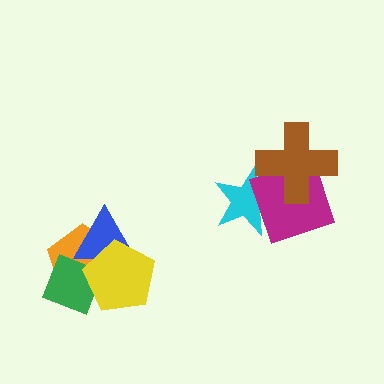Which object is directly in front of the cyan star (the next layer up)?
The magenta diamond is directly in front of the cyan star.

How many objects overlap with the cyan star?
2 objects overlap with the cyan star.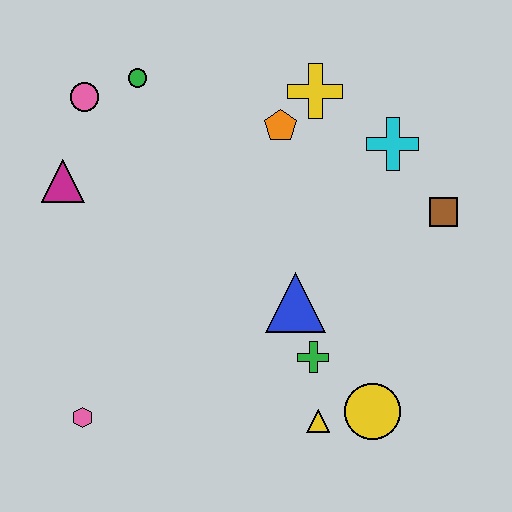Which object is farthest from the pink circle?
The yellow circle is farthest from the pink circle.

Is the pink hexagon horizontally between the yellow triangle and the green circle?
No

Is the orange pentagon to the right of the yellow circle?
No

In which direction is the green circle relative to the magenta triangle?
The green circle is above the magenta triangle.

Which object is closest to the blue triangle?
The green cross is closest to the blue triangle.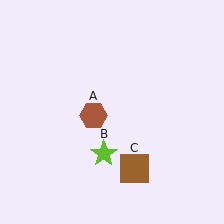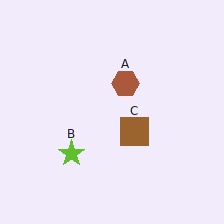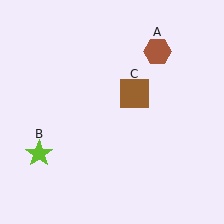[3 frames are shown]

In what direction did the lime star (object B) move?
The lime star (object B) moved left.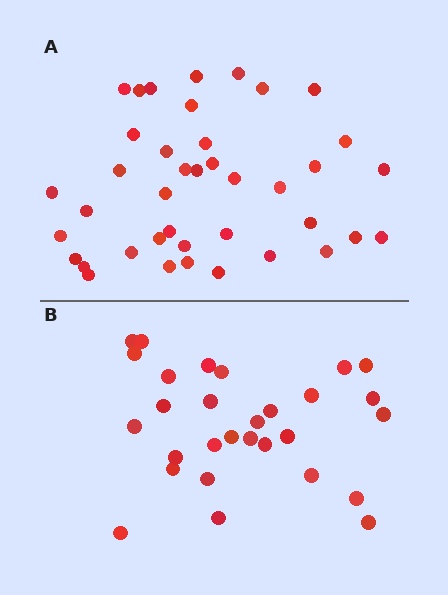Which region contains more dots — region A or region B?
Region A (the top region) has more dots.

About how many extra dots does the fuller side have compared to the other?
Region A has roughly 12 or so more dots than region B.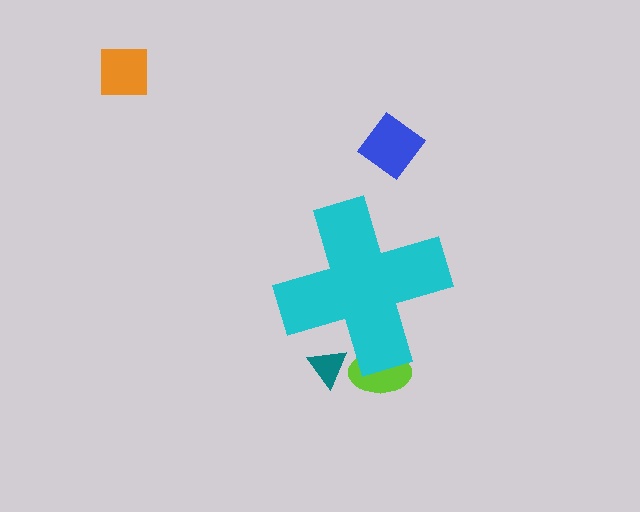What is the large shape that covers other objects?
A cyan cross.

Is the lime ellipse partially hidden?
Yes, the lime ellipse is partially hidden behind the cyan cross.